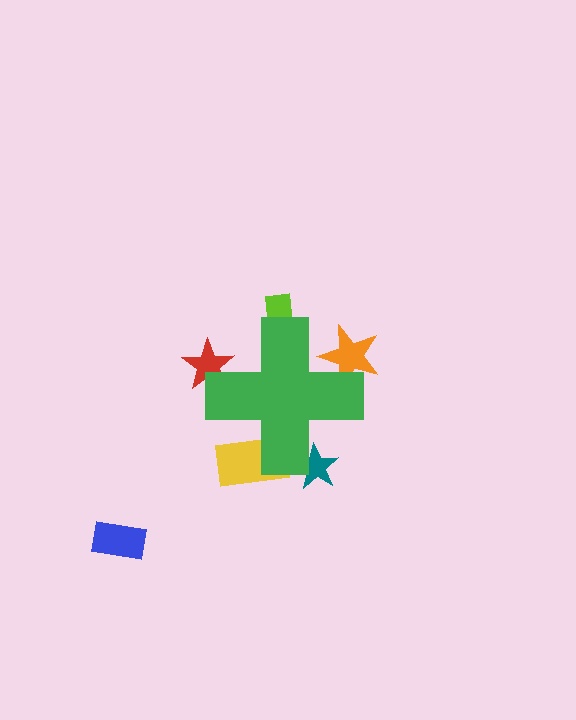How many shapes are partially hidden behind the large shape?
5 shapes are partially hidden.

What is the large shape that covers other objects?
A green cross.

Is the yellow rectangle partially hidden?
Yes, the yellow rectangle is partially hidden behind the green cross.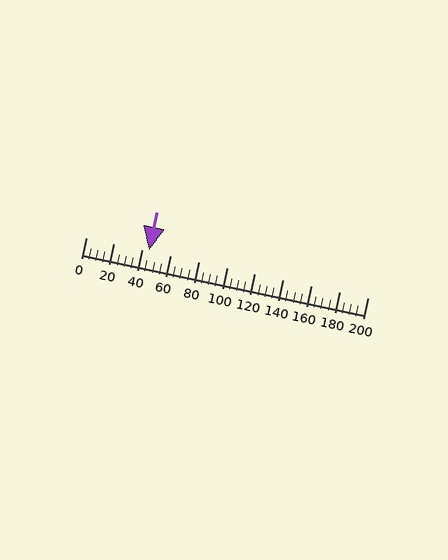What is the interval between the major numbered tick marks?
The major tick marks are spaced 20 units apart.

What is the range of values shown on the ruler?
The ruler shows values from 0 to 200.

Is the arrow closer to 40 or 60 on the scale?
The arrow is closer to 40.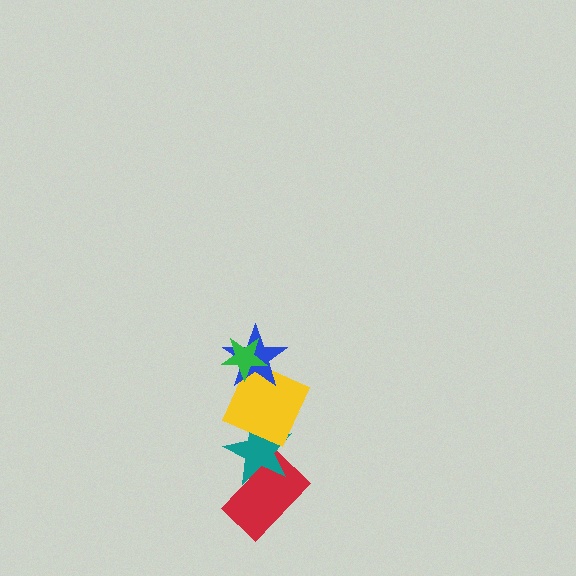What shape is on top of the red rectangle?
The teal star is on top of the red rectangle.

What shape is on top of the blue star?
The green star is on top of the blue star.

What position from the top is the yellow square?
The yellow square is 3rd from the top.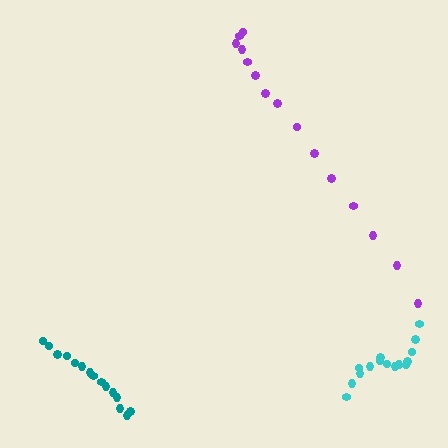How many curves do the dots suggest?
There are 3 distinct paths.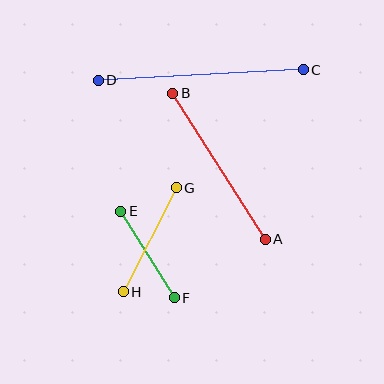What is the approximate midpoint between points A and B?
The midpoint is at approximately (219, 166) pixels.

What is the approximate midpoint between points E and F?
The midpoint is at approximately (147, 254) pixels.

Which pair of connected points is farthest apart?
Points C and D are farthest apart.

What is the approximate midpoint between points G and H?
The midpoint is at approximately (150, 240) pixels.